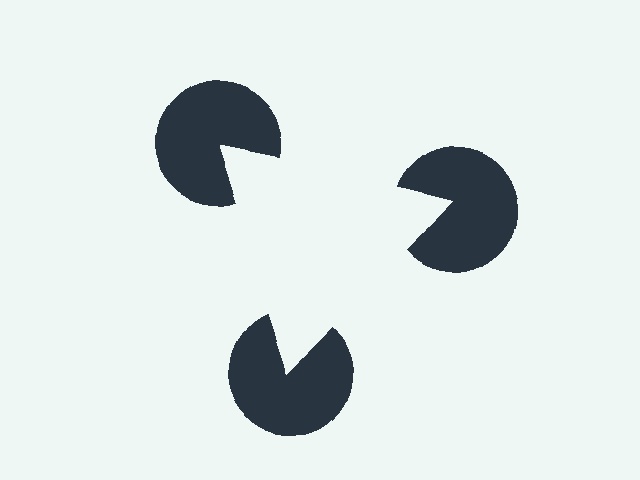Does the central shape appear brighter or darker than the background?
It typically appears slightly brighter than the background, even though no actual brightness change is drawn.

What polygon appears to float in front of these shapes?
An illusory triangle — its edges are inferred from the aligned wedge cuts in the pac-man discs, not physically drawn.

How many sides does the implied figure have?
3 sides.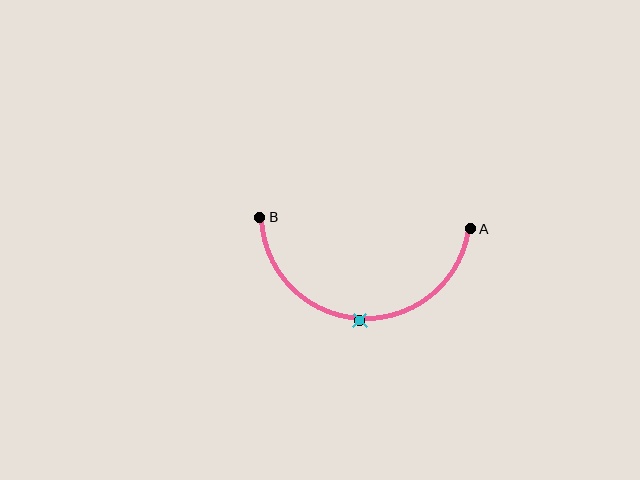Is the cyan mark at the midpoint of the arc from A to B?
Yes. The cyan mark lies on the arc at equal arc-length from both A and B — it is the arc midpoint.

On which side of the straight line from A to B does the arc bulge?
The arc bulges below the straight line connecting A and B.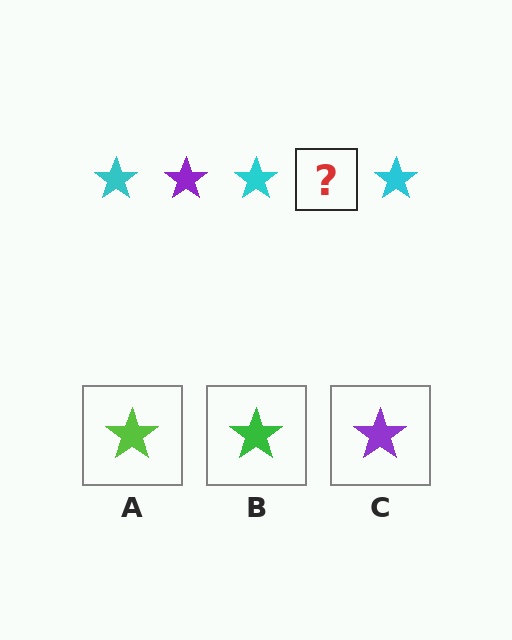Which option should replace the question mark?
Option C.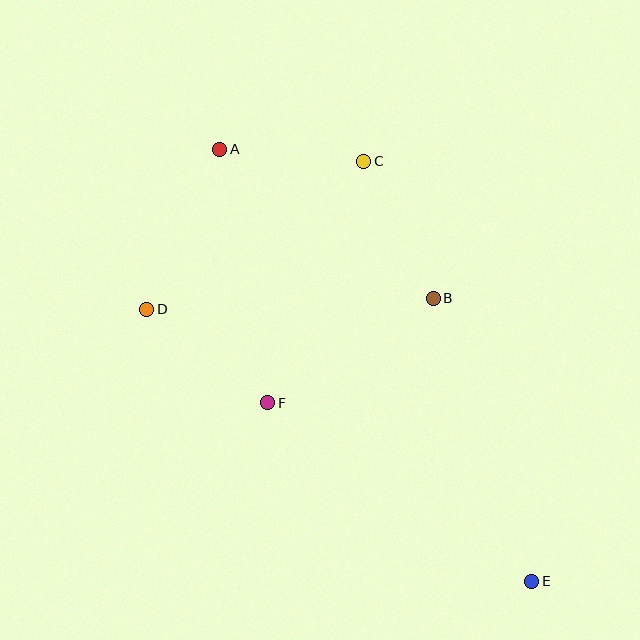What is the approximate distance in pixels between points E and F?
The distance between E and F is approximately 319 pixels.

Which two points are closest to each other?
Points A and C are closest to each other.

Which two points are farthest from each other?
Points A and E are farthest from each other.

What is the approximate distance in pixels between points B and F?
The distance between B and F is approximately 196 pixels.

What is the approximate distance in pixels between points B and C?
The distance between B and C is approximately 154 pixels.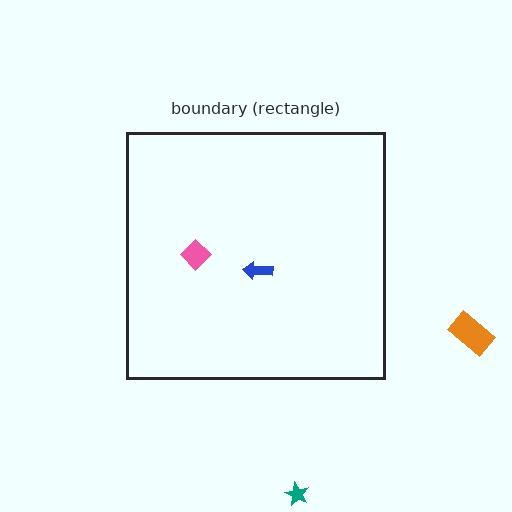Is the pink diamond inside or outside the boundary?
Inside.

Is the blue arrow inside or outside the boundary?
Inside.